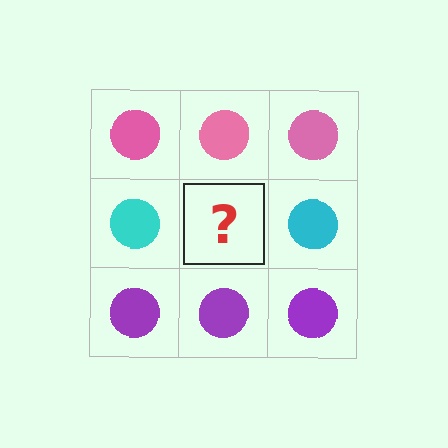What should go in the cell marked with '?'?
The missing cell should contain a cyan circle.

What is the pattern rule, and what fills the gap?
The rule is that each row has a consistent color. The gap should be filled with a cyan circle.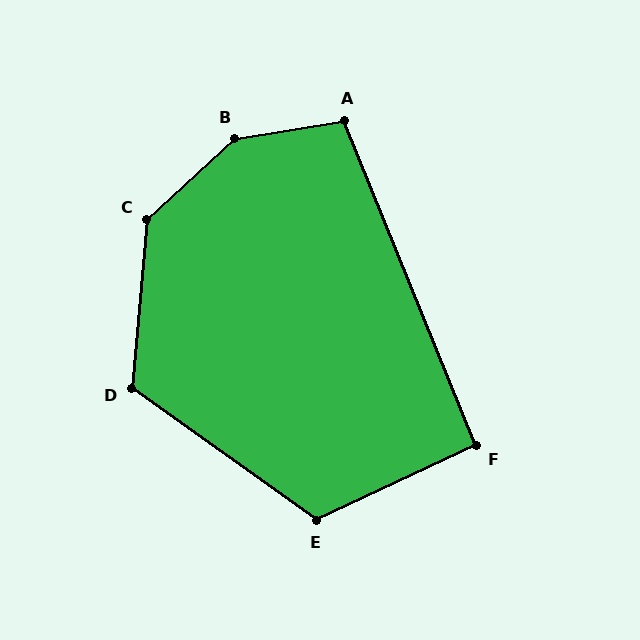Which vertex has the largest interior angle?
B, at approximately 147 degrees.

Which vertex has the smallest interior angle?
F, at approximately 93 degrees.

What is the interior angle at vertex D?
Approximately 120 degrees (obtuse).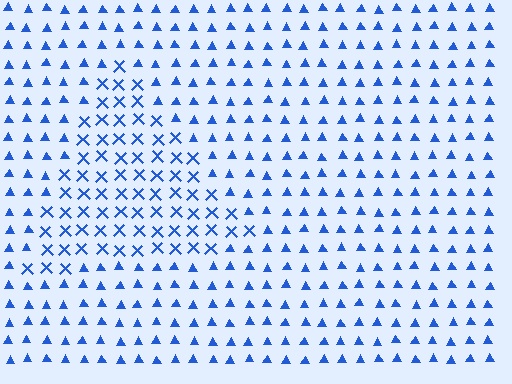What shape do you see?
I see a triangle.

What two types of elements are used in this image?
The image uses X marks inside the triangle region and triangles outside it.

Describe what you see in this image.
The image is filled with small blue elements arranged in a uniform grid. A triangle-shaped region contains X marks, while the surrounding area contains triangles. The boundary is defined purely by the change in element shape.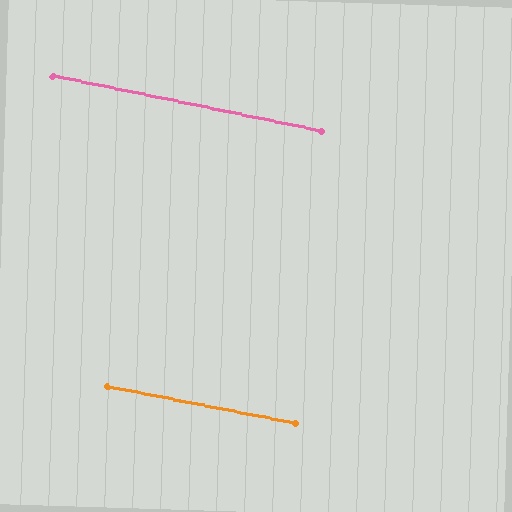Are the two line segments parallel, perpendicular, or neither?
Parallel — their directions differ by only 0.6°.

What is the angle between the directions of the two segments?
Approximately 1 degree.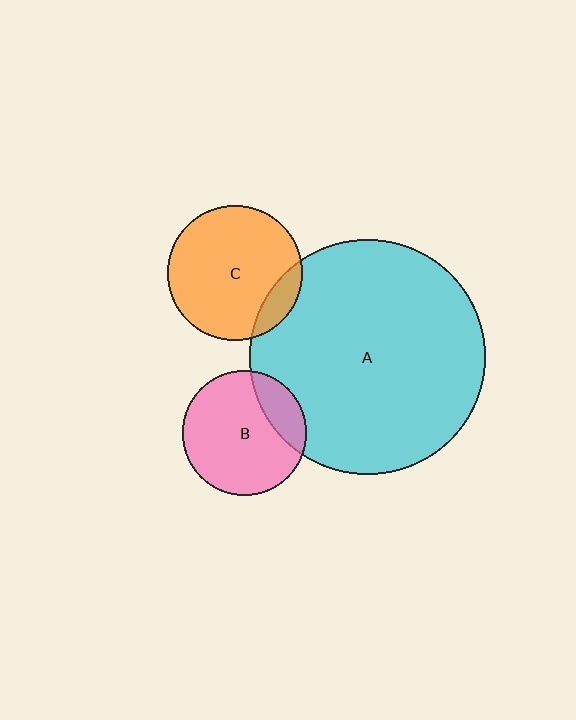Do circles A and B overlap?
Yes.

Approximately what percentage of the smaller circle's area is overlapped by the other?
Approximately 20%.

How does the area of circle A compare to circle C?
Approximately 3.0 times.